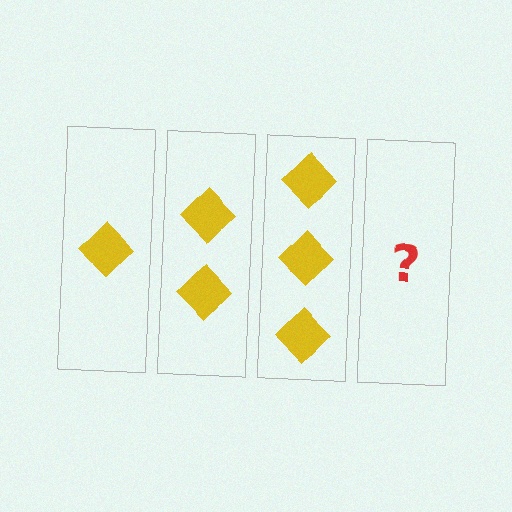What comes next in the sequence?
The next element should be 4 diamonds.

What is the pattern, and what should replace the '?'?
The pattern is that each step adds one more diamond. The '?' should be 4 diamonds.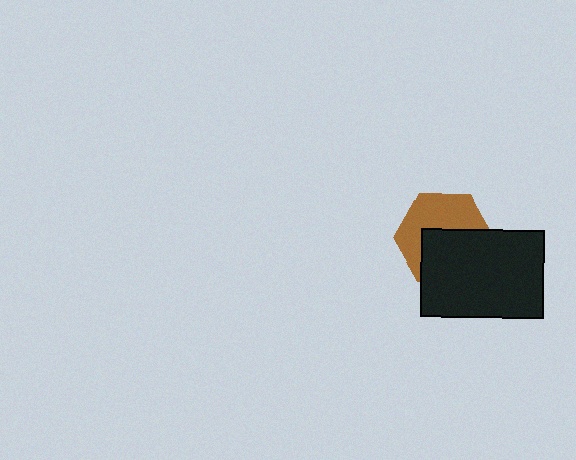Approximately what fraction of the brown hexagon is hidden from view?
Roughly 50% of the brown hexagon is hidden behind the black rectangle.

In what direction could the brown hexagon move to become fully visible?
The brown hexagon could move up. That would shift it out from behind the black rectangle entirely.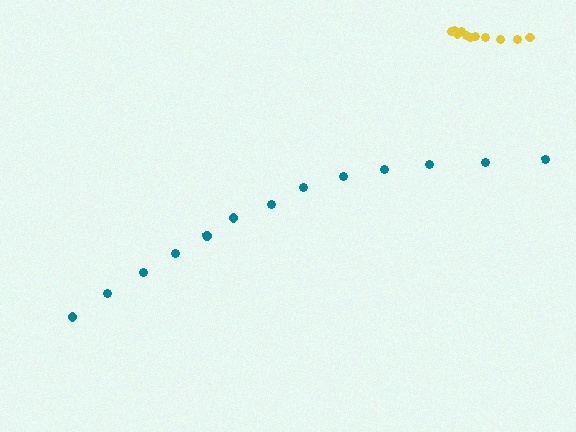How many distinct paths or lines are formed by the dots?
There are 2 distinct paths.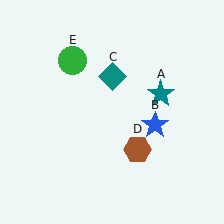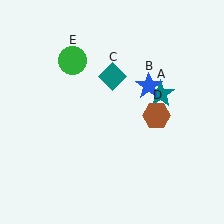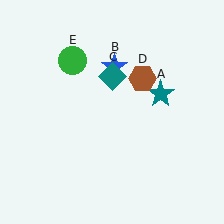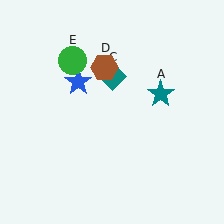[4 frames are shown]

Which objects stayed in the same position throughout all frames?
Teal star (object A) and teal diamond (object C) and green circle (object E) remained stationary.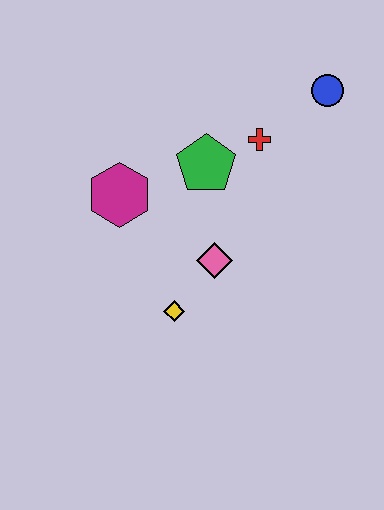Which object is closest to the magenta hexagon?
The green pentagon is closest to the magenta hexagon.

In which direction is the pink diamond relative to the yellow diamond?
The pink diamond is above the yellow diamond.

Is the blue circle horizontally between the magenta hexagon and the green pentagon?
No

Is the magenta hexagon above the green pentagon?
No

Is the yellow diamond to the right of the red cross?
No